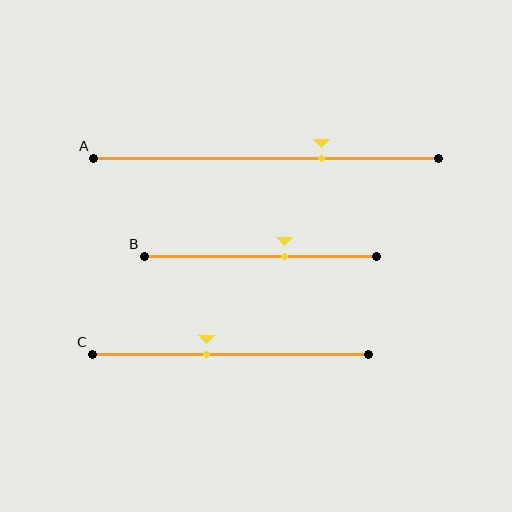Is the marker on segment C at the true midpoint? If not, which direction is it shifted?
No, the marker on segment C is shifted to the left by about 9% of the segment length.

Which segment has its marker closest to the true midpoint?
Segment C has its marker closest to the true midpoint.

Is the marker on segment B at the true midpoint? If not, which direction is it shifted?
No, the marker on segment B is shifted to the right by about 11% of the segment length.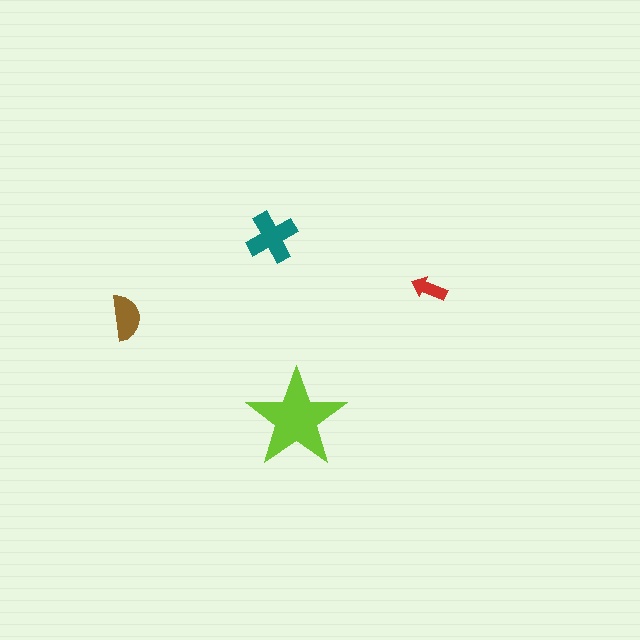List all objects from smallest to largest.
The red arrow, the brown semicircle, the teal cross, the lime star.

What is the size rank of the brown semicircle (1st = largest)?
3rd.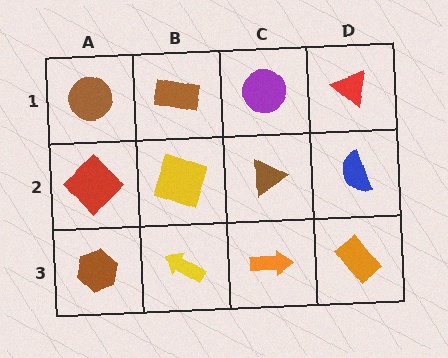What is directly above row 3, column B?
A yellow square.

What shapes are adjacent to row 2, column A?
A brown circle (row 1, column A), a brown hexagon (row 3, column A), a yellow square (row 2, column B).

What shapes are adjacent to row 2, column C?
A purple circle (row 1, column C), an orange arrow (row 3, column C), a yellow square (row 2, column B), a blue semicircle (row 2, column D).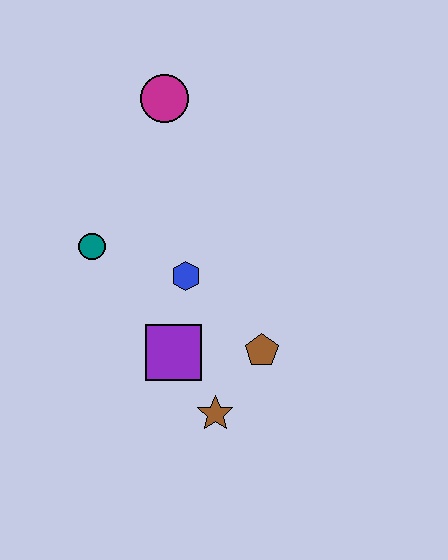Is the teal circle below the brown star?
No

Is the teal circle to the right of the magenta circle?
No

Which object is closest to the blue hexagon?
The purple square is closest to the blue hexagon.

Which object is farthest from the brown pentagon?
The magenta circle is farthest from the brown pentagon.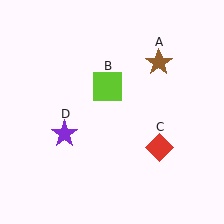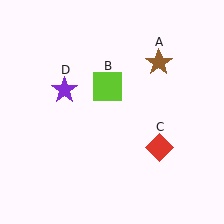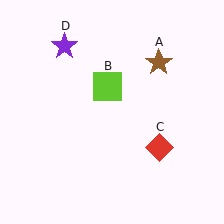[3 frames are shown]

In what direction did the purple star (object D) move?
The purple star (object D) moved up.